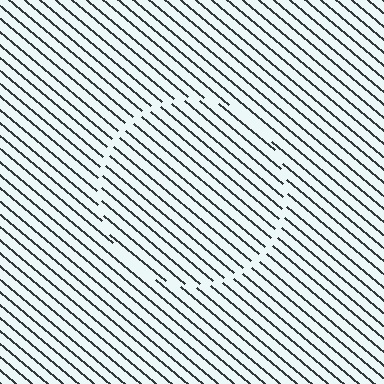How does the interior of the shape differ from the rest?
The interior of the shape contains the same grating, shifted by half a period — the contour is defined by the phase discontinuity where line-ends from the inner and outer gratings abut.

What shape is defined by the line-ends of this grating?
An illusory circle. The interior of the shape contains the same grating, shifted by half a period — the contour is defined by the phase discontinuity where line-ends from the inner and outer gratings abut.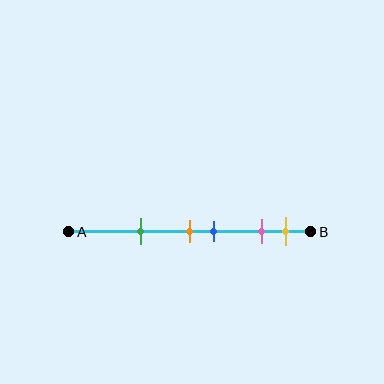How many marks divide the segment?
There are 5 marks dividing the segment.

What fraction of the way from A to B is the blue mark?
The blue mark is approximately 60% (0.6) of the way from A to B.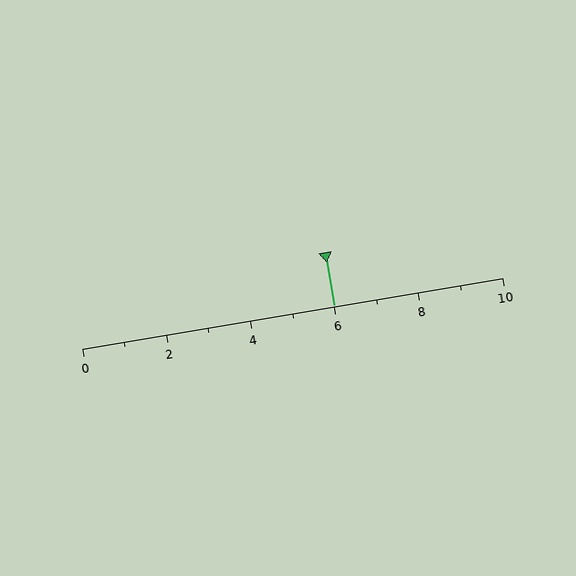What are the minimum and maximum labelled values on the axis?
The axis runs from 0 to 10.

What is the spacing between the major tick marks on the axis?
The major ticks are spaced 2 apart.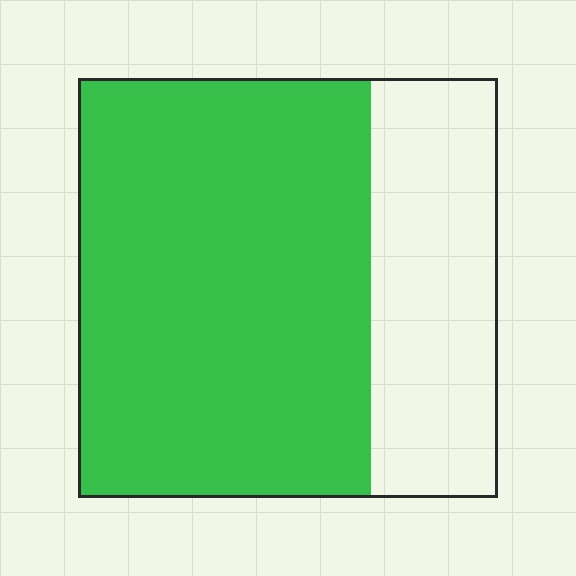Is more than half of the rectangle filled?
Yes.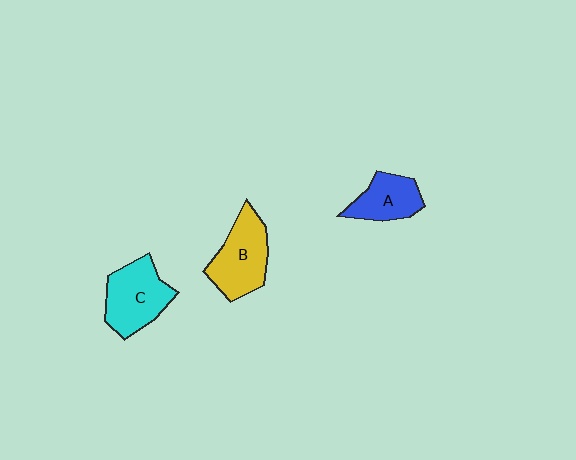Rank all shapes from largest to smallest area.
From largest to smallest: B (yellow), C (cyan), A (blue).